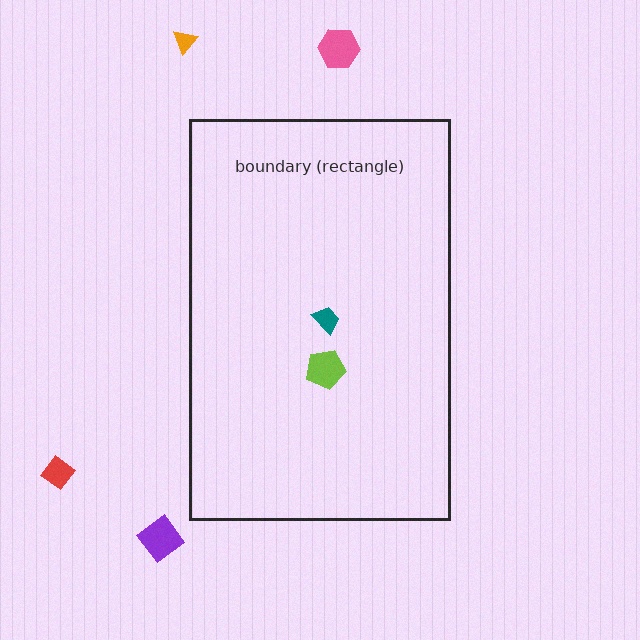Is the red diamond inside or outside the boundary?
Outside.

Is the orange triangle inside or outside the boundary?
Outside.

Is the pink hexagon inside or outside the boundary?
Outside.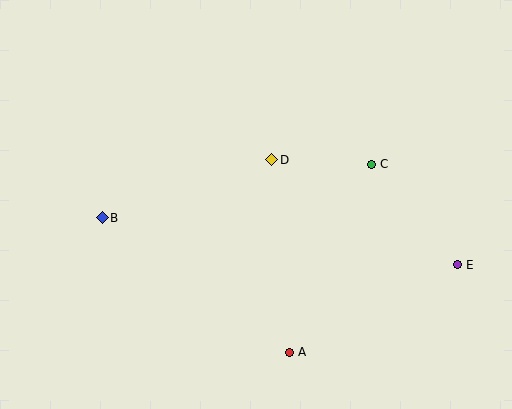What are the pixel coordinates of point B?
Point B is at (102, 218).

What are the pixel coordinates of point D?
Point D is at (272, 160).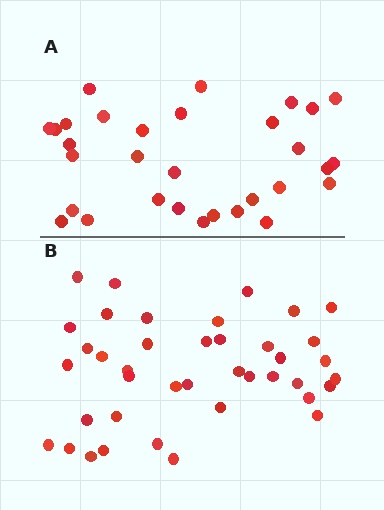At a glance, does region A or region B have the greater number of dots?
Region B (the bottom region) has more dots.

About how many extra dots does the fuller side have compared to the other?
Region B has roughly 8 or so more dots than region A.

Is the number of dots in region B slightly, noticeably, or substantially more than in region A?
Region B has noticeably more, but not dramatically so. The ratio is roughly 1.3 to 1.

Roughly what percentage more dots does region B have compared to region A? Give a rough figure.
About 30% more.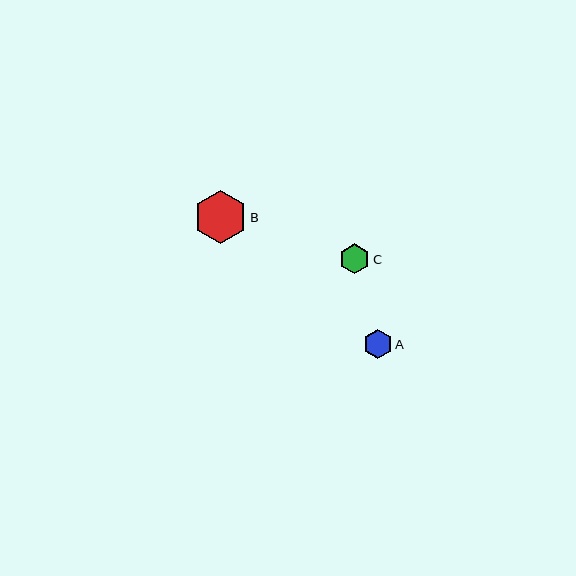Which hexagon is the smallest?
Hexagon A is the smallest with a size of approximately 29 pixels.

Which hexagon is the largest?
Hexagon B is the largest with a size of approximately 53 pixels.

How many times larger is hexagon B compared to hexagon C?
Hexagon B is approximately 1.8 times the size of hexagon C.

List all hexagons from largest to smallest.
From largest to smallest: B, C, A.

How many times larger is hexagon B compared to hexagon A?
Hexagon B is approximately 1.8 times the size of hexagon A.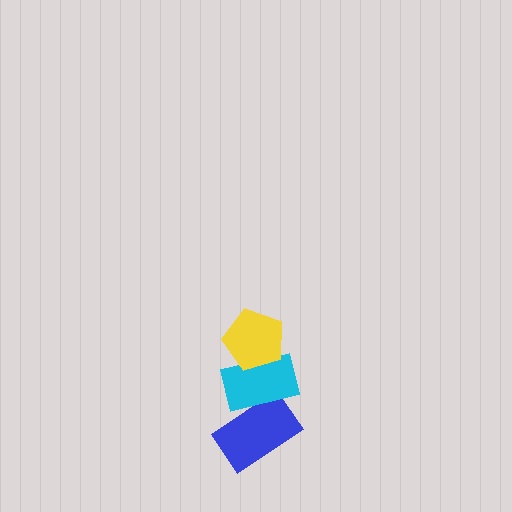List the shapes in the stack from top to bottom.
From top to bottom: the yellow pentagon, the cyan rectangle, the blue rectangle.